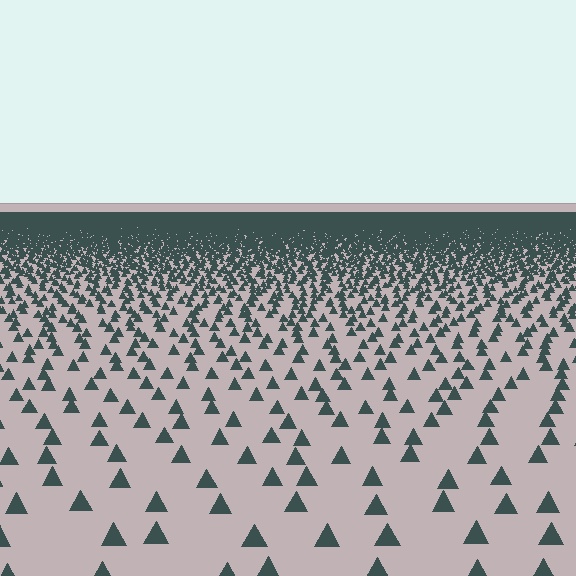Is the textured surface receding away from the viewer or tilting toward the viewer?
The surface is receding away from the viewer. Texture elements get smaller and denser toward the top.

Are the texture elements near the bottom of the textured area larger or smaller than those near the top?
Larger. Near the bottom, elements are closer to the viewer and appear at a bigger on-screen size.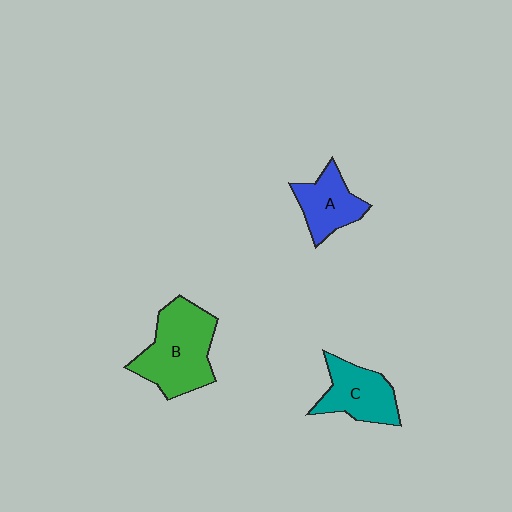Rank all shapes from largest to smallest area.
From largest to smallest: B (green), C (teal), A (blue).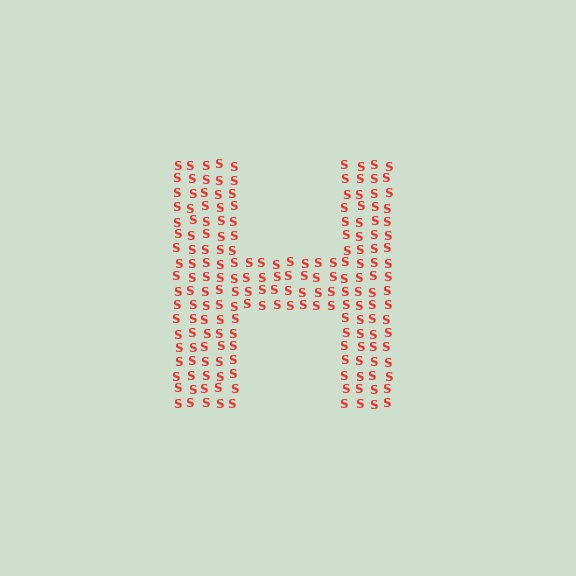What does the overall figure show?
The overall figure shows the letter H.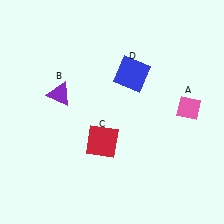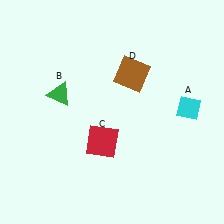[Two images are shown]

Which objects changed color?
A changed from pink to cyan. B changed from purple to green. D changed from blue to brown.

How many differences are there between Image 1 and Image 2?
There are 3 differences between the two images.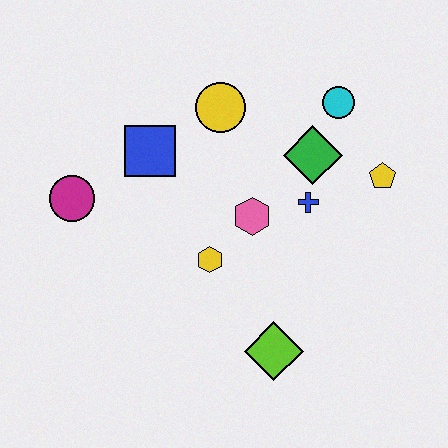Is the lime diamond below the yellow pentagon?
Yes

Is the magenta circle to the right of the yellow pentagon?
No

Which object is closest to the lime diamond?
The yellow hexagon is closest to the lime diamond.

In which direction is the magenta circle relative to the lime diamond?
The magenta circle is to the left of the lime diamond.